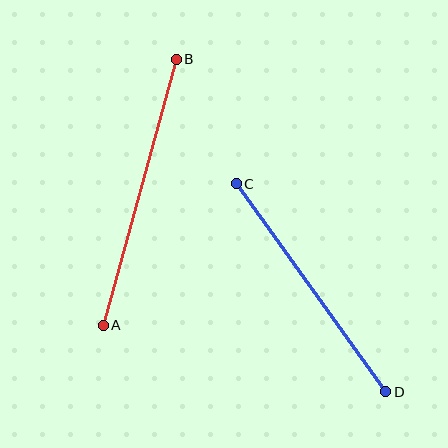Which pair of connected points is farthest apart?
Points A and B are farthest apart.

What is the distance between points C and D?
The distance is approximately 256 pixels.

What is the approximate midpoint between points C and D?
The midpoint is at approximately (311, 288) pixels.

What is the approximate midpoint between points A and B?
The midpoint is at approximately (140, 192) pixels.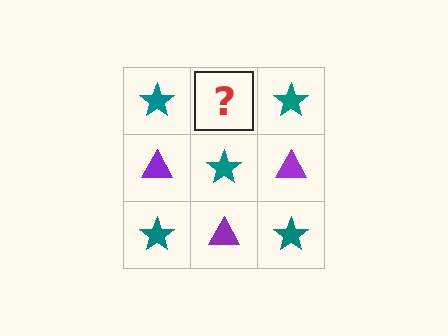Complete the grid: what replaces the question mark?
The question mark should be replaced with a purple triangle.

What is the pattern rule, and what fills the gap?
The rule is that it alternates teal star and purple triangle in a checkerboard pattern. The gap should be filled with a purple triangle.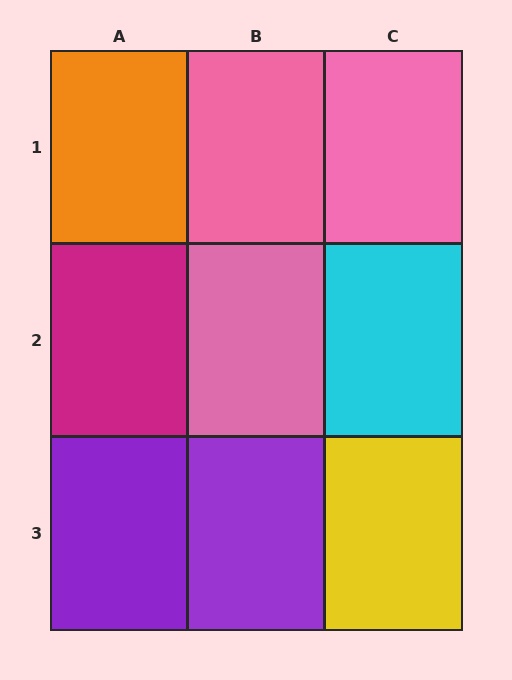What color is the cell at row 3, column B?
Purple.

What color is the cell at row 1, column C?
Pink.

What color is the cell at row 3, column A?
Purple.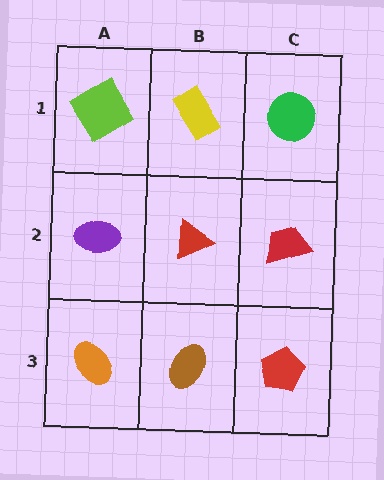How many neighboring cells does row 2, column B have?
4.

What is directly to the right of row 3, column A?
A brown ellipse.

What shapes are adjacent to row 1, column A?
A purple ellipse (row 2, column A), a yellow rectangle (row 1, column B).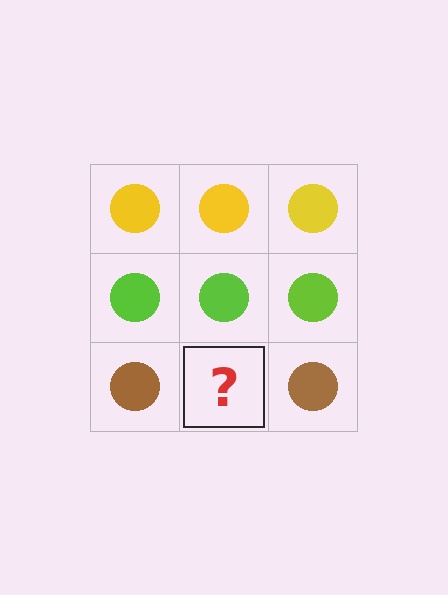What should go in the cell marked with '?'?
The missing cell should contain a brown circle.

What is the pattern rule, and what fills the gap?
The rule is that each row has a consistent color. The gap should be filled with a brown circle.